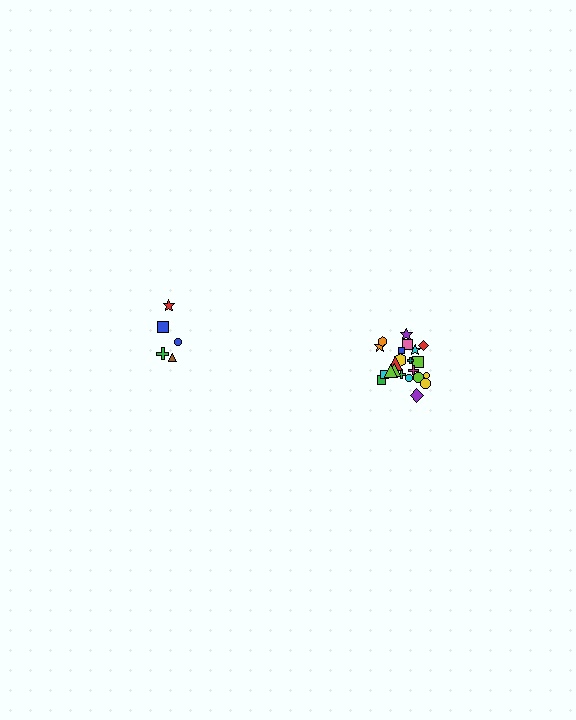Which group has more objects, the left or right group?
The right group.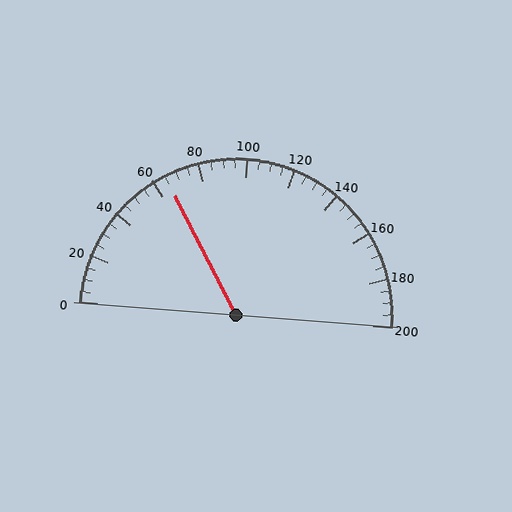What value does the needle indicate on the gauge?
The needle indicates approximately 65.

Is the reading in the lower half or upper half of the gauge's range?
The reading is in the lower half of the range (0 to 200).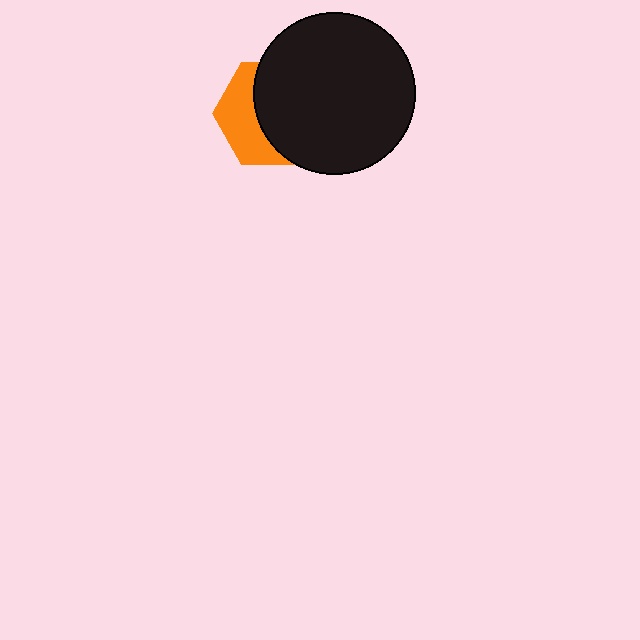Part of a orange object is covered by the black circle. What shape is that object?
It is a hexagon.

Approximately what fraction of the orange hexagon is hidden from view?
Roughly 60% of the orange hexagon is hidden behind the black circle.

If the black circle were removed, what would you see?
You would see the complete orange hexagon.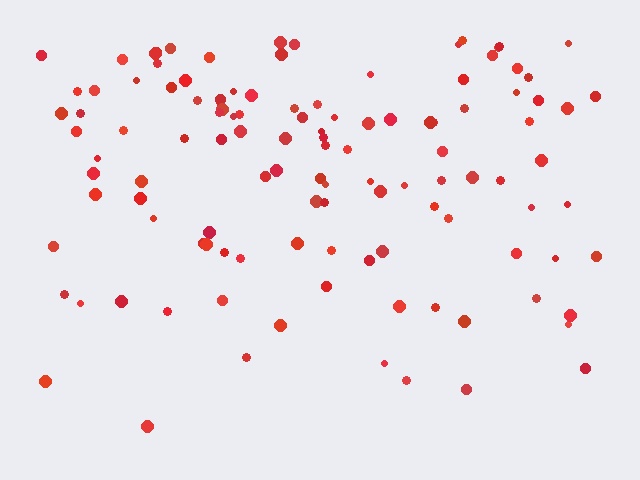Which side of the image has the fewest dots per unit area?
The bottom.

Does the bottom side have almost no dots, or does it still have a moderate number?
Still a moderate number, just noticeably fewer than the top.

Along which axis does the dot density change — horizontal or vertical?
Vertical.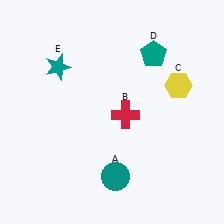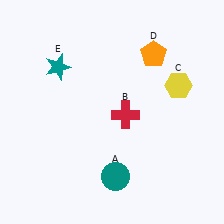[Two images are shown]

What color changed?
The pentagon (D) changed from teal in Image 1 to orange in Image 2.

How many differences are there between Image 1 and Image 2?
There is 1 difference between the two images.